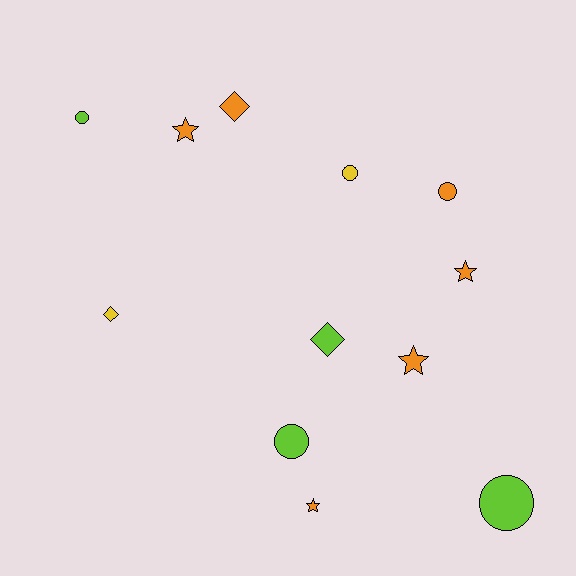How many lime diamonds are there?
There is 1 lime diamond.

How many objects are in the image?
There are 12 objects.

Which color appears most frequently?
Orange, with 6 objects.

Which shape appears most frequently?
Circle, with 5 objects.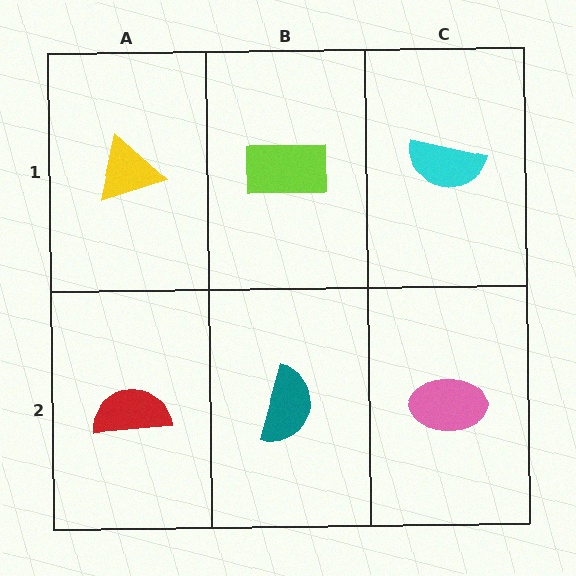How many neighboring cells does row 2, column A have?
2.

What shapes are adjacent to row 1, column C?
A pink ellipse (row 2, column C), a lime rectangle (row 1, column B).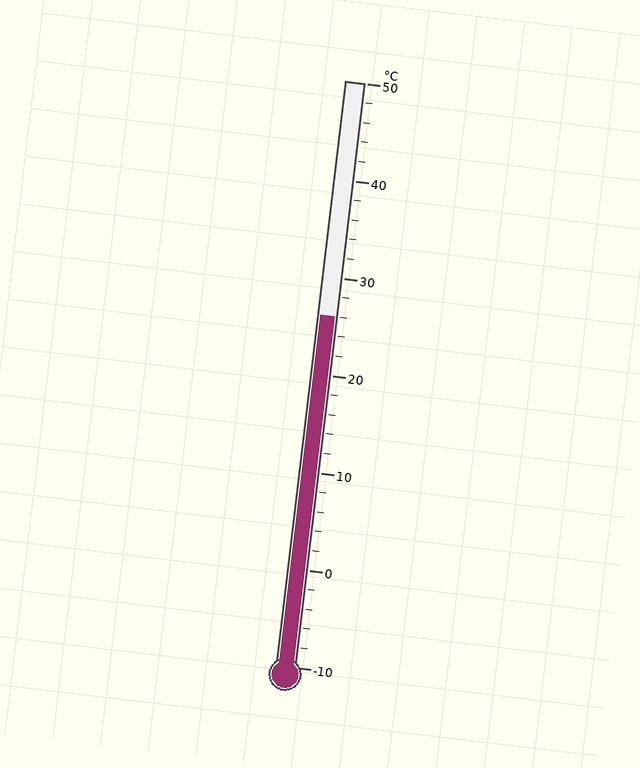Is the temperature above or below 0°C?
The temperature is above 0°C.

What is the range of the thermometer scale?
The thermometer scale ranges from -10°C to 50°C.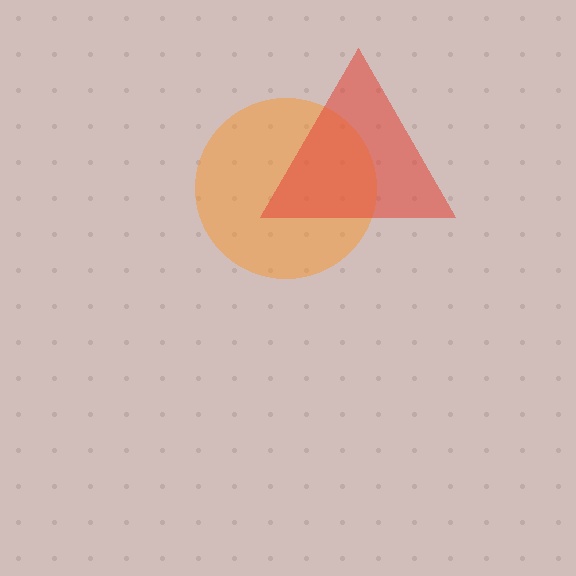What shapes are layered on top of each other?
The layered shapes are: an orange circle, a red triangle.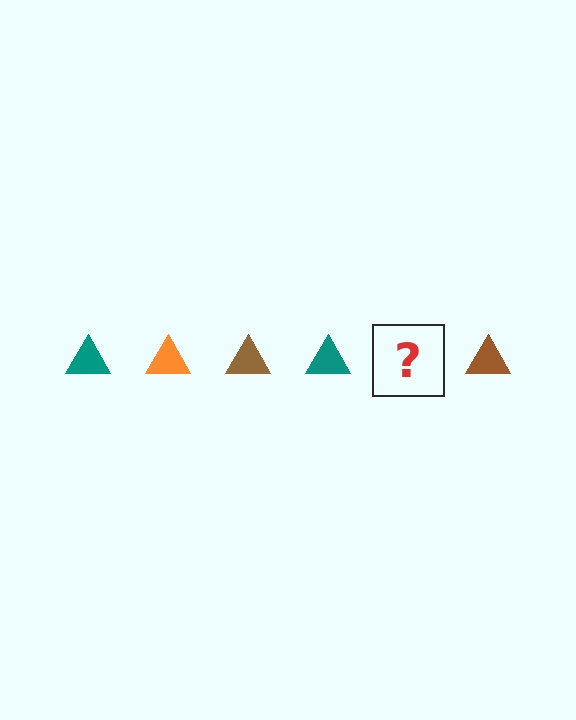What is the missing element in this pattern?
The missing element is an orange triangle.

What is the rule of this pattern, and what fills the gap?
The rule is that the pattern cycles through teal, orange, brown triangles. The gap should be filled with an orange triangle.